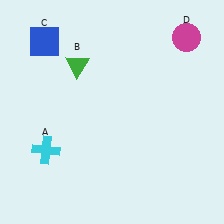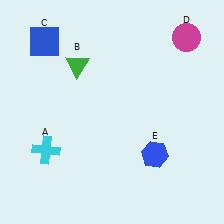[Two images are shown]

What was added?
A blue hexagon (E) was added in Image 2.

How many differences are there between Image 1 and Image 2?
There is 1 difference between the two images.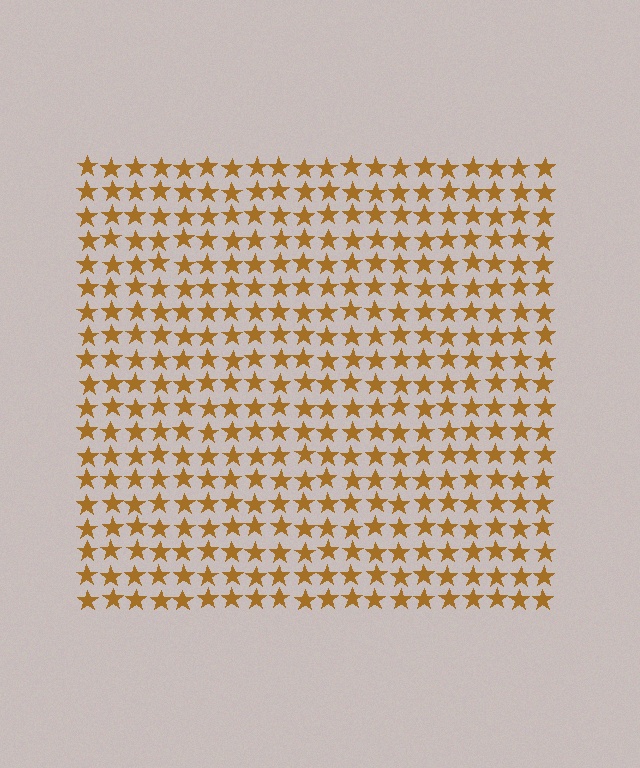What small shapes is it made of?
It is made of small stars.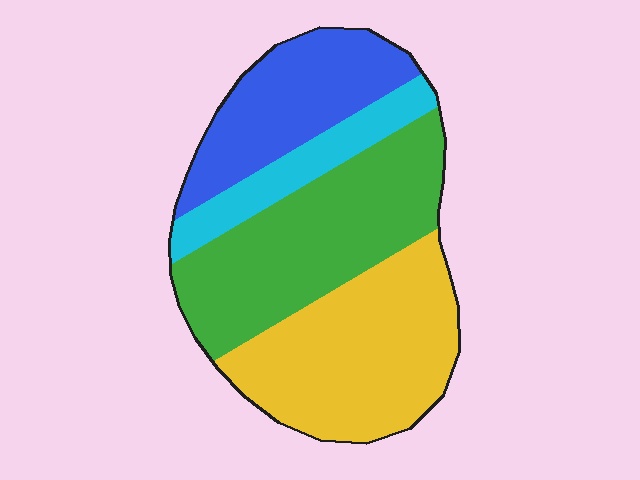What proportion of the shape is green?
Green covers 33% of the shape.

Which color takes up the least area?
Cyan, at roughly 10%.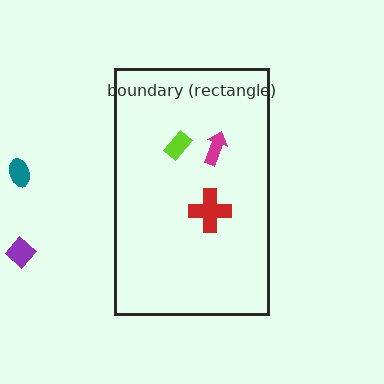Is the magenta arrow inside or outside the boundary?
Inside.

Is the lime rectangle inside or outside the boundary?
Inside.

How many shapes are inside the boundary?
3 inside, 2 outside.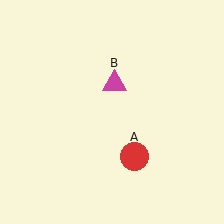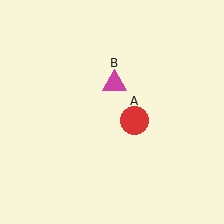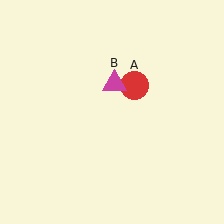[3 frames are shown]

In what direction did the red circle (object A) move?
The red circle (object A) moved up.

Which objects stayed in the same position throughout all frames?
Magenta triangle (object B) remained stationary.